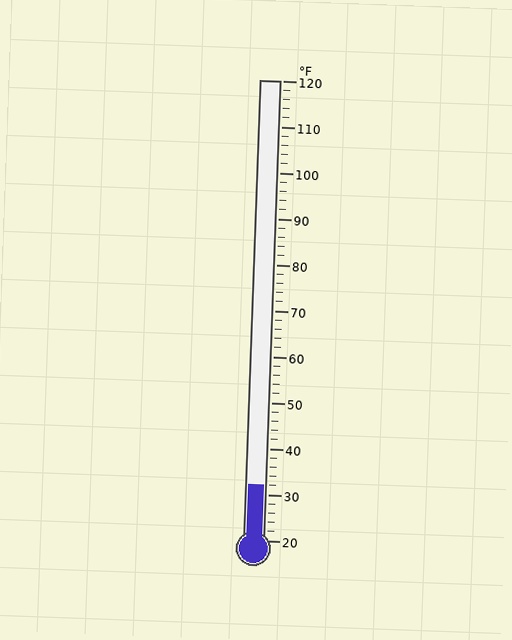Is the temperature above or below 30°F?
The temperature is above 30°F.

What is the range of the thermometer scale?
The thermometer scale ranges from 20°F to 120°F.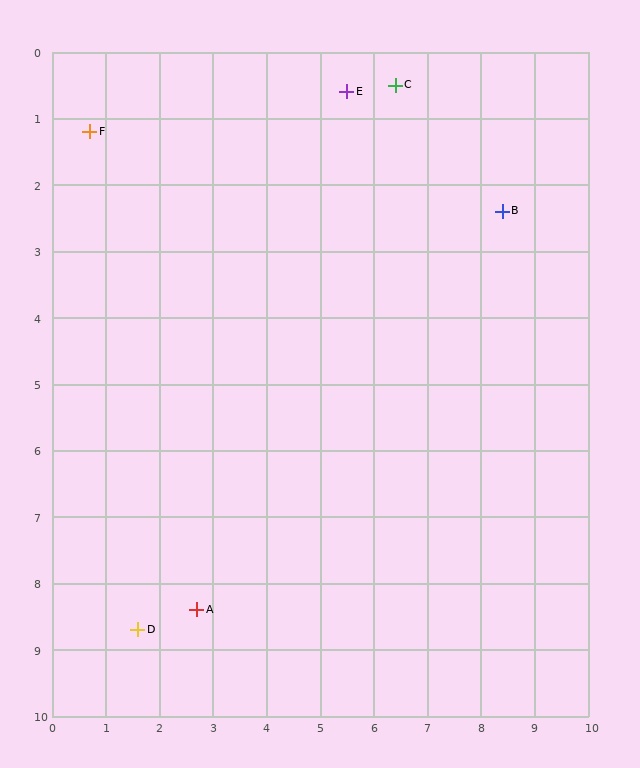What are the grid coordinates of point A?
Point A is at approximately (2.7, 8.4).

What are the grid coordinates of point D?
Point D is at approximately (1.6, 8.7).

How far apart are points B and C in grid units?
Points B and C are about 2.8 grid units apart.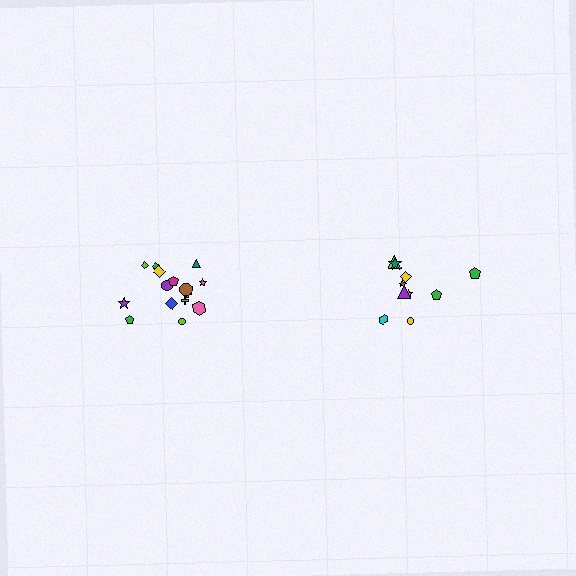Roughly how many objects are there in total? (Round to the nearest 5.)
Roughly 25 objects in total.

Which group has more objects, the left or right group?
The left group.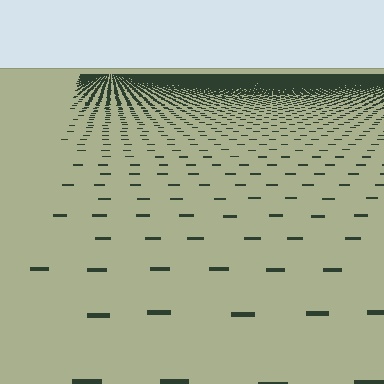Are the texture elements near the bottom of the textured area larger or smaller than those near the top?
Larger. Near the bottom, elements are closer to the viewer and appear at a bigger on-screen size.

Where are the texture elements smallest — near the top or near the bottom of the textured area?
Near the top.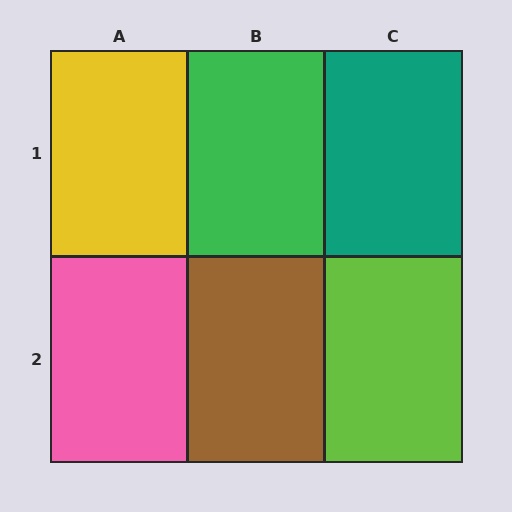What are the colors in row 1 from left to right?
Yellow, green, teal.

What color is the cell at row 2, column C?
Lime.